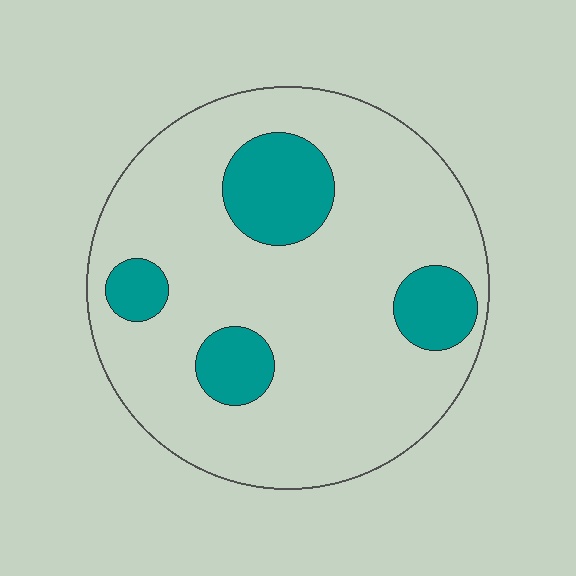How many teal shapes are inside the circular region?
4.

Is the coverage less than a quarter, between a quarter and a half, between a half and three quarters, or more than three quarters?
Less than a quarter.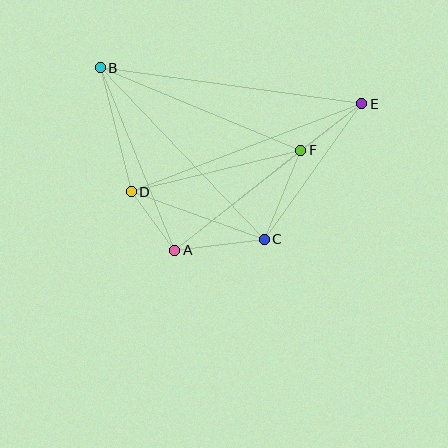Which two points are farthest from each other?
Points B and E are farthest from each other.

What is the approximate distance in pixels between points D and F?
The distance between D and F is approximately 175 pixels.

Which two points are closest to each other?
Points A and D are closest to each other.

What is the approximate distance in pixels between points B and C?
The distance between B and C is approximately 237 pixels.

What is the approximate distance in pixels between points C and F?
The distance between C and F is approximately 96 pixels.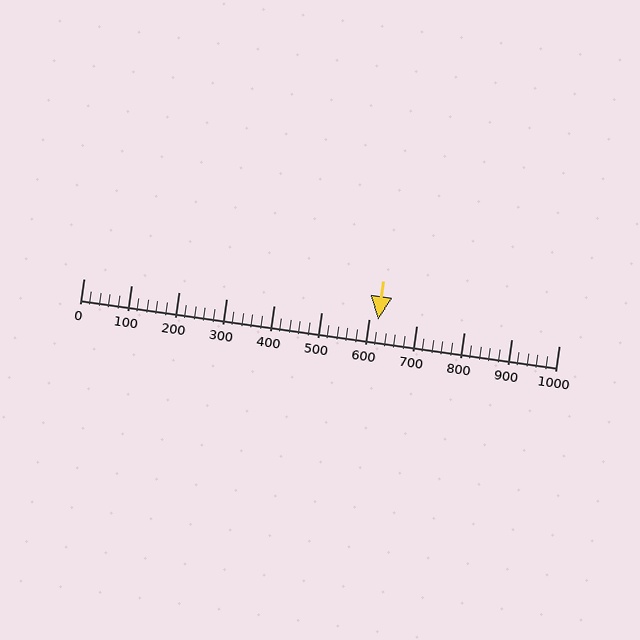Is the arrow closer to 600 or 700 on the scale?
The arrow is closer to 600.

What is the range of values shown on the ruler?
The ruler shows values from 0 to 1000.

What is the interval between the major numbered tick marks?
The major tick marks are spaced 100 units apart.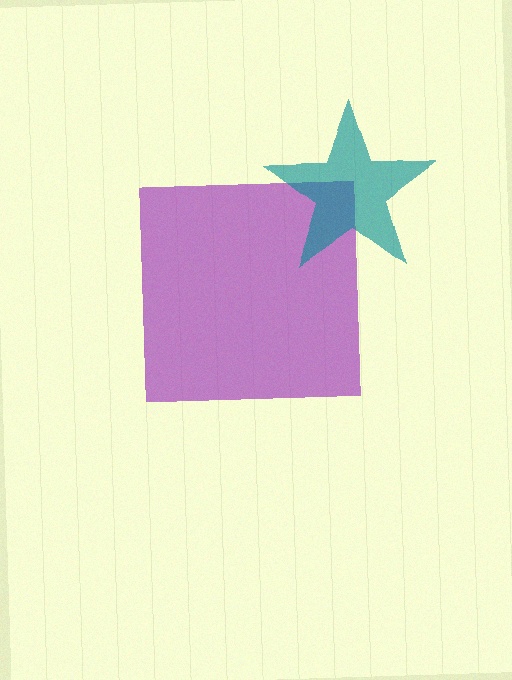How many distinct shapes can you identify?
There are 2 distinct shapes: a purple square, a teal star.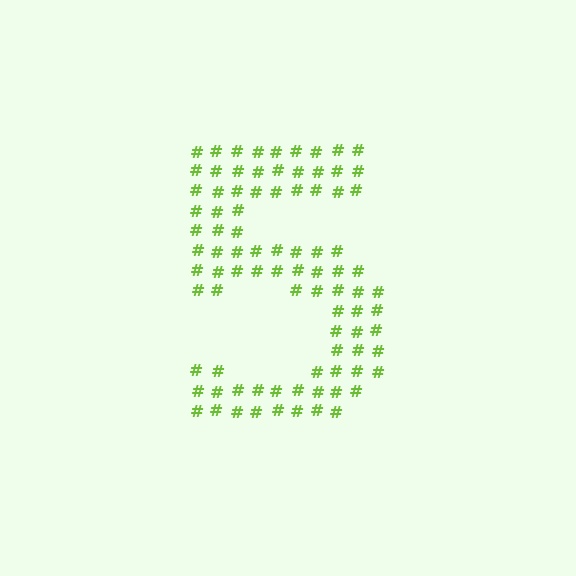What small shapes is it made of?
It is made of small hash symbols.